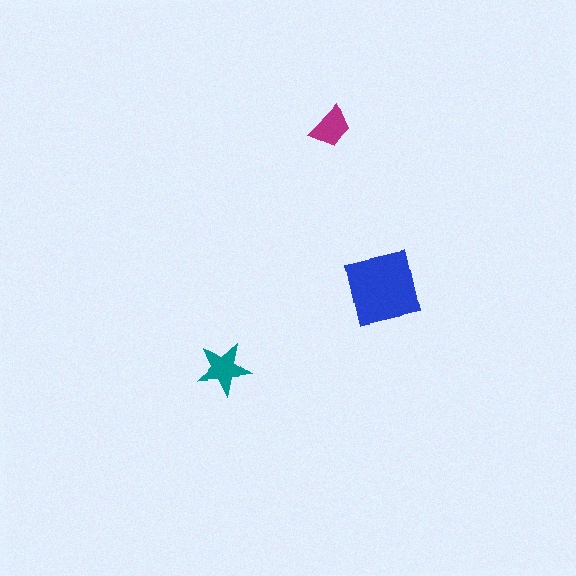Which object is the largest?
The blue square.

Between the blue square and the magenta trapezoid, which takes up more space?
The blue square.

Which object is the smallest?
The magenta trapezoid.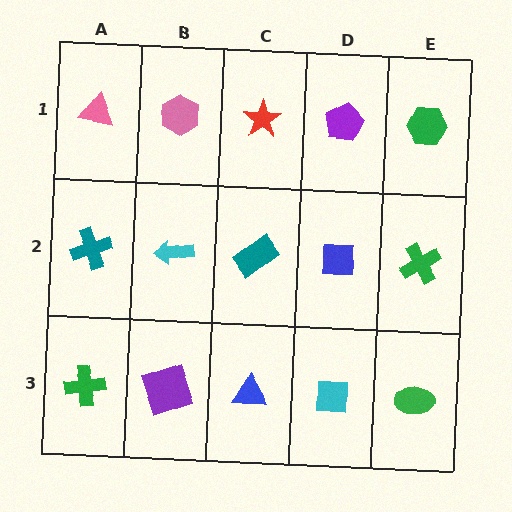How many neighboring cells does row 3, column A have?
2.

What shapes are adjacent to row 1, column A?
A teal cross (row 2, column A), a pink hexagon (row 1, column B).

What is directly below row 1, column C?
A teal rectangle.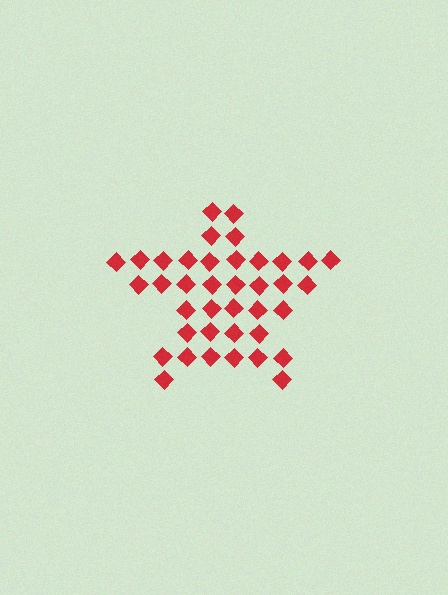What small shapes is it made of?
It is made of small diamonds.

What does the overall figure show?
The overall figure shows a star.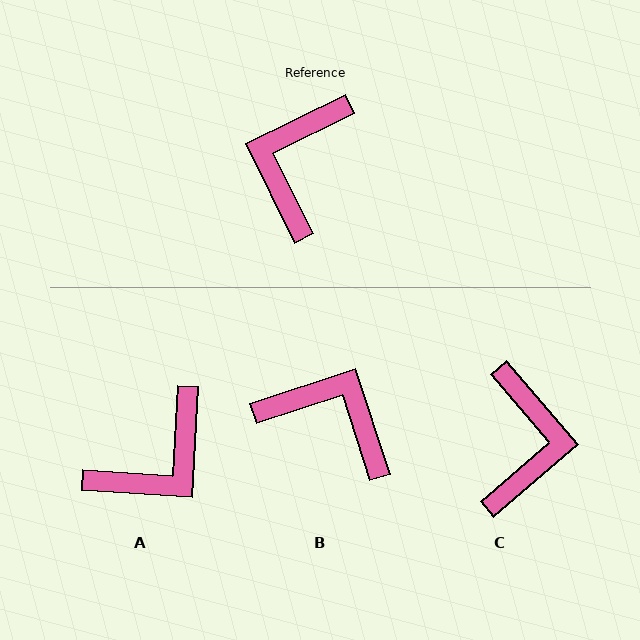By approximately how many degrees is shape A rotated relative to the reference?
Approximately 150 degrees counter-clockwise.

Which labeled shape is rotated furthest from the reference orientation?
C, about 166 degrees away.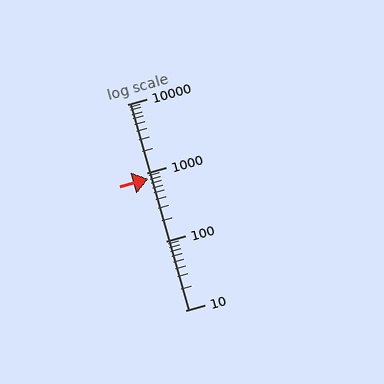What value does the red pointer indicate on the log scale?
The pointer indicates approximately 820.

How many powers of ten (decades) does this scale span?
The scale spans 3 decades, from 10 to 10000.